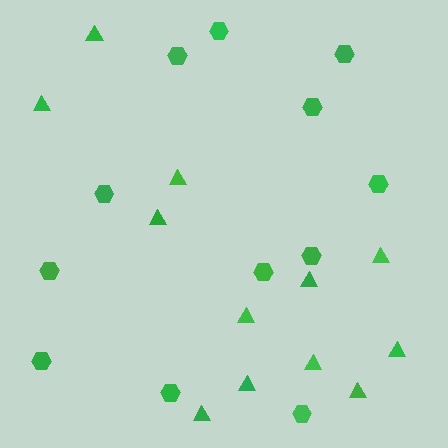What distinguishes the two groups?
There are 2 groups: one group of triangles (12) and one group of hexagons (12).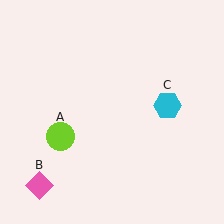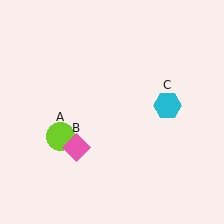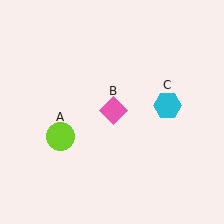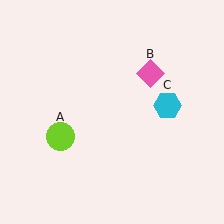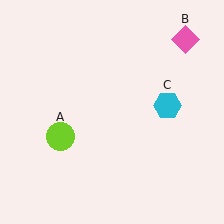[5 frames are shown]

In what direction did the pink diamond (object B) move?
The pink diamond (object B) moved up and to the right.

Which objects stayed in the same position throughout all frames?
Lime circle (object A) and cyan hexagon (object C) remained stationary.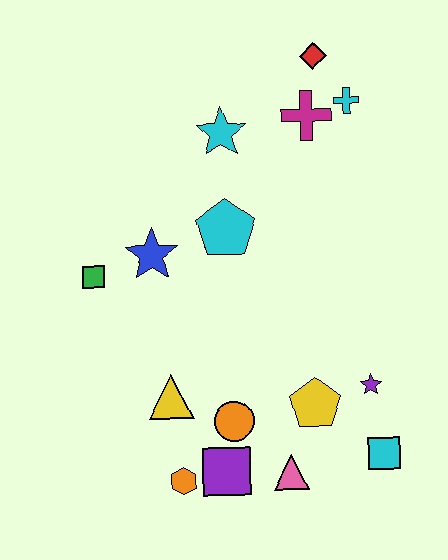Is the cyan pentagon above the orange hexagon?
Yes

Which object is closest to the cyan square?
The purple star is closest to the cyan square.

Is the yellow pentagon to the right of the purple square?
Yes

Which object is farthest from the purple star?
The red diamond is farthest from the purple star.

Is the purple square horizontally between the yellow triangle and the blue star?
No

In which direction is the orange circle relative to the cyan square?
The orange circle is to the left of the cyan square.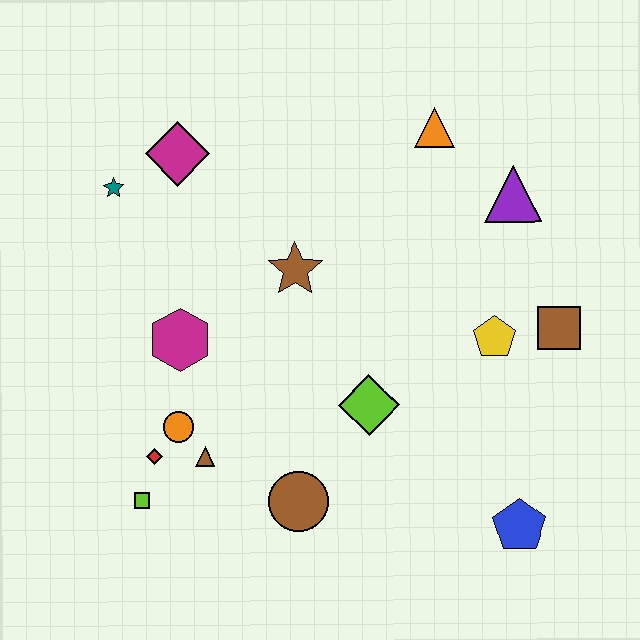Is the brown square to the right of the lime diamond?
Yes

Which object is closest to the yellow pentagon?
The brown square is closest to the yellow pentagon.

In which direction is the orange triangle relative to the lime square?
The orange triangle is above the lime square.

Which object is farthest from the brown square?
The teal star is farthest from the brown square.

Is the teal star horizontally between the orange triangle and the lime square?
No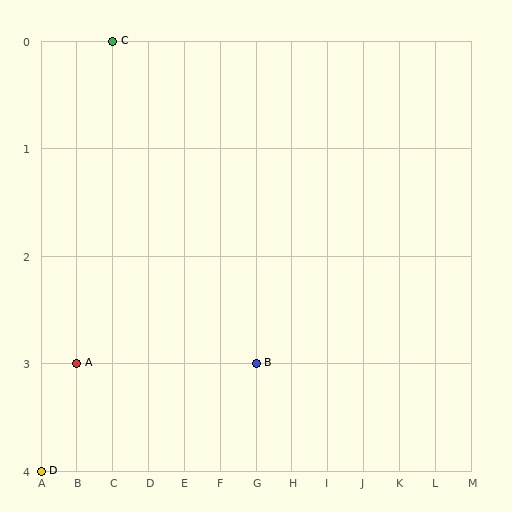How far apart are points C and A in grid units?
Points C and A are 1 column and 3 rows apart (about 3.2 grid units diagonally).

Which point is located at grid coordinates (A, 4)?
Point D is at (A, 4).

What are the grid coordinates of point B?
Point B is at grid coordinates (G, 3).